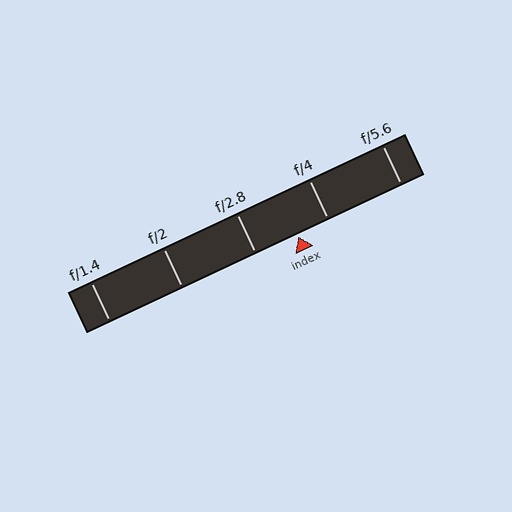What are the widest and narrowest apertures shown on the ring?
The widest aperture shown is f/1.4 and the narrowest is f/5.6.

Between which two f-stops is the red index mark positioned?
The index mark is between f/2.8 and f/4.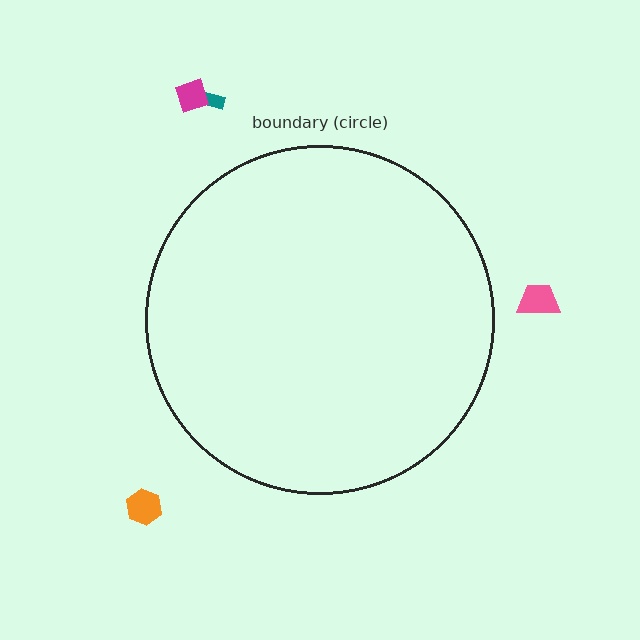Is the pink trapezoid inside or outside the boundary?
Outside.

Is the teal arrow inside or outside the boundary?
Outside.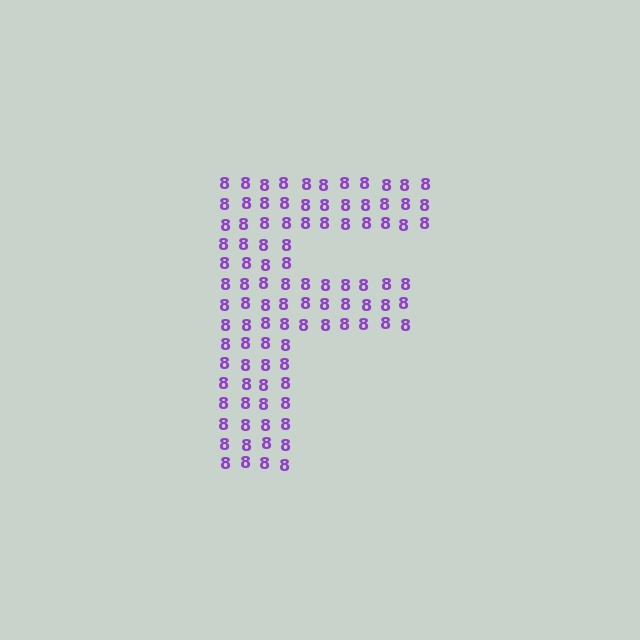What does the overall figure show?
The overall figure shows the letter F.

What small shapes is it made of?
It is made of small digit 8's.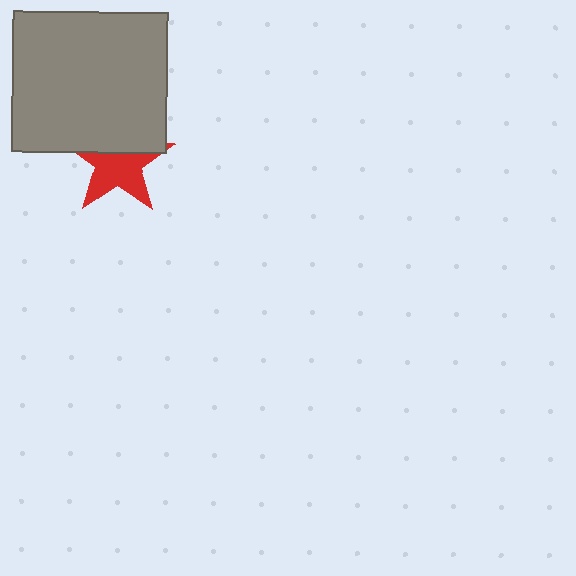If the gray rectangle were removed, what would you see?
You would see the complete red star.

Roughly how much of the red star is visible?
About half of it is visible (roughly 62%).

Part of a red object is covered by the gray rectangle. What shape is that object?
It is a star.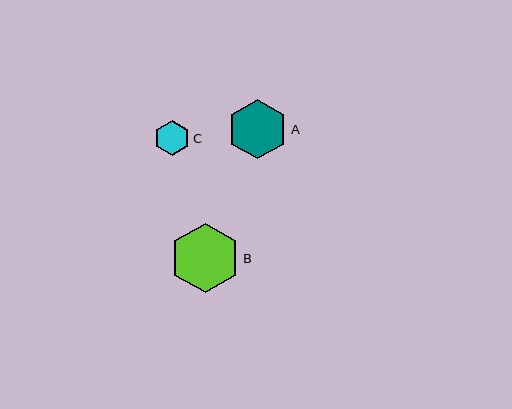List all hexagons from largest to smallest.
From largest to smallest: B, A, C.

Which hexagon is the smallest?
Hexagon C is the smallest with a size of approximately 35 pixels.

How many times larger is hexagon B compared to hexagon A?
Hexagon B is approximately 1.2 times the size of hexagon A.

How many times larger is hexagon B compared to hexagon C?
Hexagon B is approximately 2.0 times the size of hexagon C.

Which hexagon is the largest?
Hexagon B is the largest with a size of approximately 70 pixels.